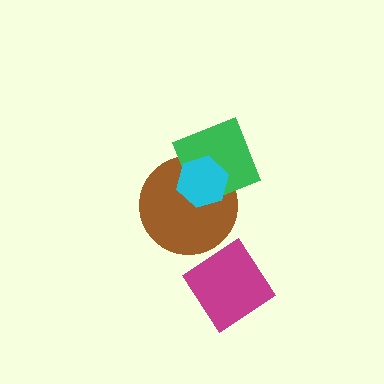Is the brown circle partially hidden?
Yes, it is partially covered by another shape.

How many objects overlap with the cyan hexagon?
2 objects overlap with the cyan hexagon.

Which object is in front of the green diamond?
The cyan hexagon is in front of the green diamond.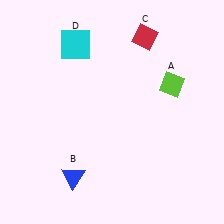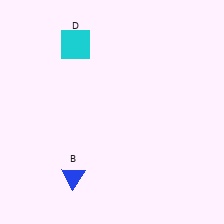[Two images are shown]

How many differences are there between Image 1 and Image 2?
There are 2 differences between the two images.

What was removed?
The lime diamond (A), the red diamond (C) were removed in Image 2.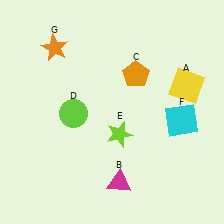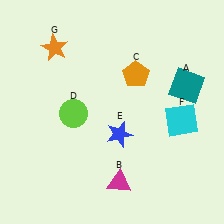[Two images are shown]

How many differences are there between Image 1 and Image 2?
There are 2 differences between the two images.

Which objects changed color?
A changed from yellow to teal. E changed from lime to blue.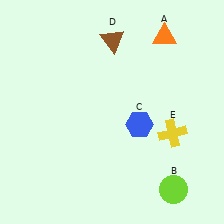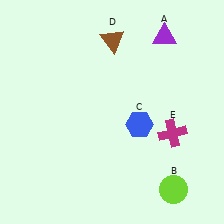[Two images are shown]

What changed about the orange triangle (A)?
In Image 1, A is orange. In Image 2, it changed to purple.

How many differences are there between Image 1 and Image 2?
There are 2 differences between the two images.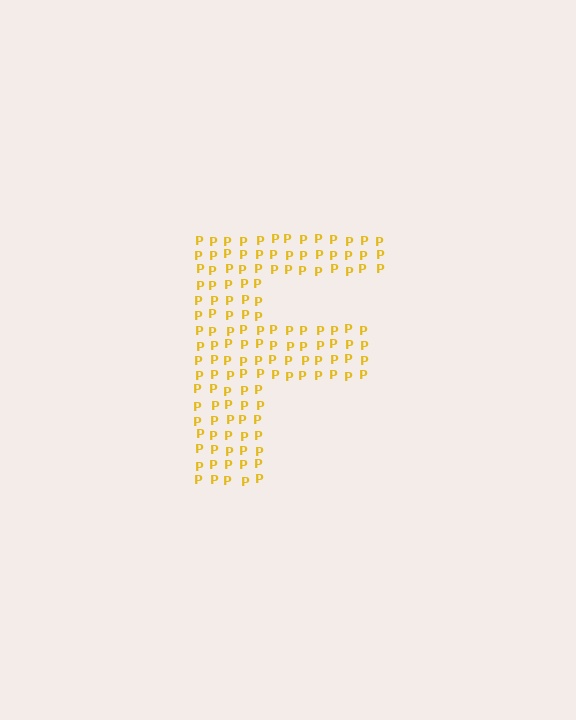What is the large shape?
The large shape is the letter F.